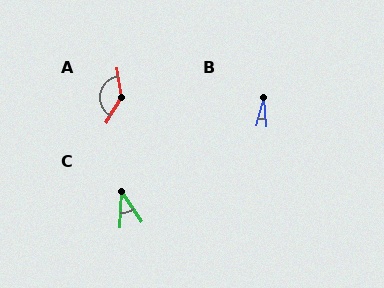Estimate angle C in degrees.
Approximately 37 degrees.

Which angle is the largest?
A, at approximately 142 degrees.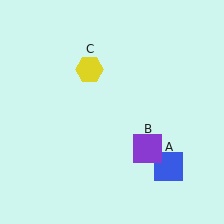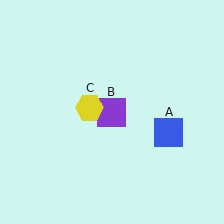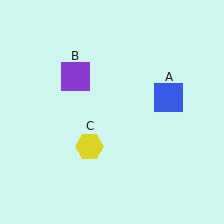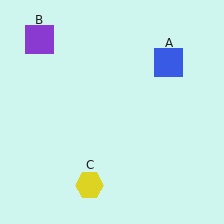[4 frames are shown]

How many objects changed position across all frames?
3 objects changed position: blue square (object A), purple square (object B), yellow hexagon (object C).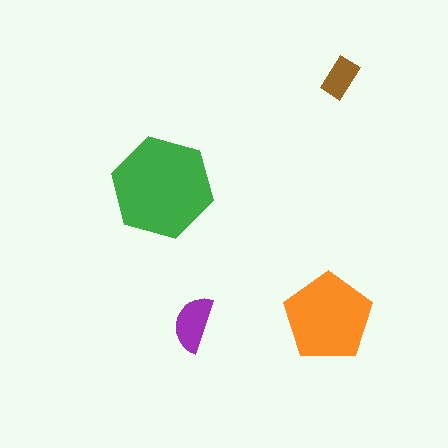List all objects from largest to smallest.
The green hexagon, the orange pentagon, the purple semicircle, the brown rectangle.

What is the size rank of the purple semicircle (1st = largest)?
3rd.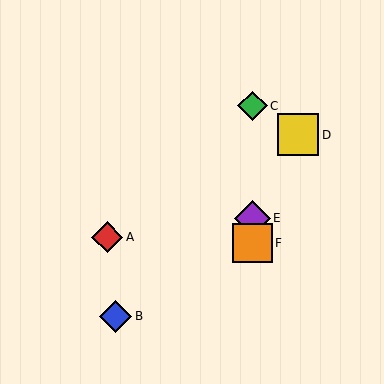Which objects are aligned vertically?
Objects C, E, F are aligned vertically.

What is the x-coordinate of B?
Object B is at x≈116.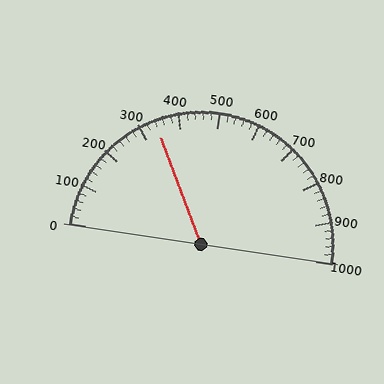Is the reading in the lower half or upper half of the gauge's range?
The reading is in the lower half of the range (0 to 1000).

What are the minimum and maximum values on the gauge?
The gauge ranges from 0 to 1000.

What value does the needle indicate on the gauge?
The needle indicates approximately 340.